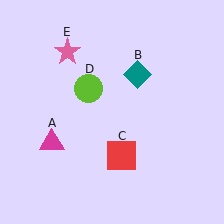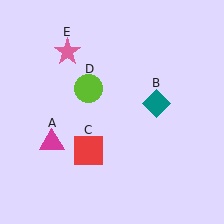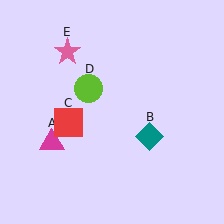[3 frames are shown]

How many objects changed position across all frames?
2 objects changed position: teal diamond (object B), red square (object C).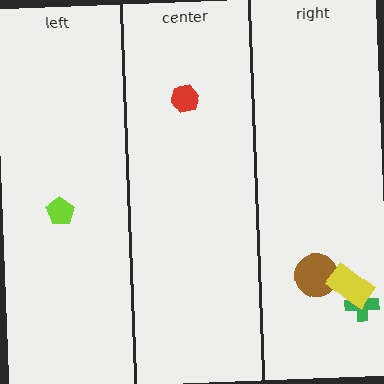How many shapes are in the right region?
3.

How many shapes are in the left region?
1.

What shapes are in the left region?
The lime pentagon.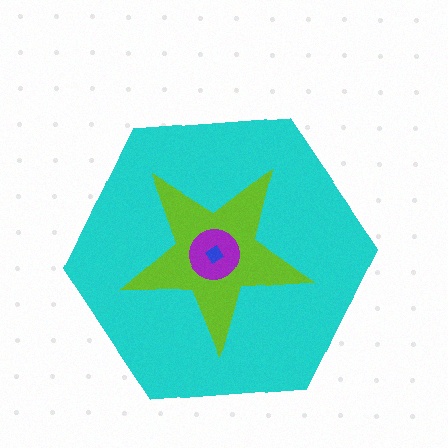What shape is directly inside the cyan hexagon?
The lime star.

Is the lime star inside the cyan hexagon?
Yes.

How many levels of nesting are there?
4.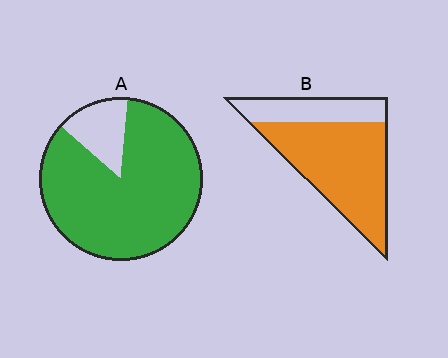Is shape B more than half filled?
Yes.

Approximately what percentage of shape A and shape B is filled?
A is approximately 85% and B is approximately 70%.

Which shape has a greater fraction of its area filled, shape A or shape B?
Shape A.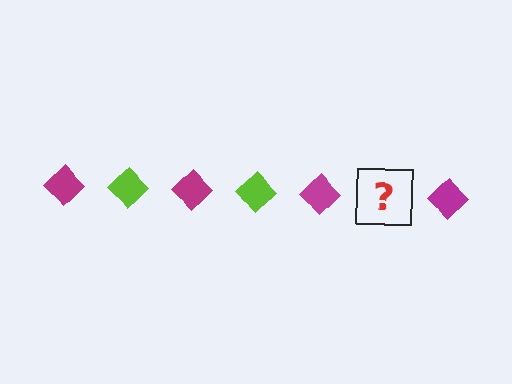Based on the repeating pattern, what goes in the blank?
The blank should be a lime diamond.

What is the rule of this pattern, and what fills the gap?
The rule is that the pattern cycles through magenta, lime diamonds. The gap should be filled with a lime diamond.